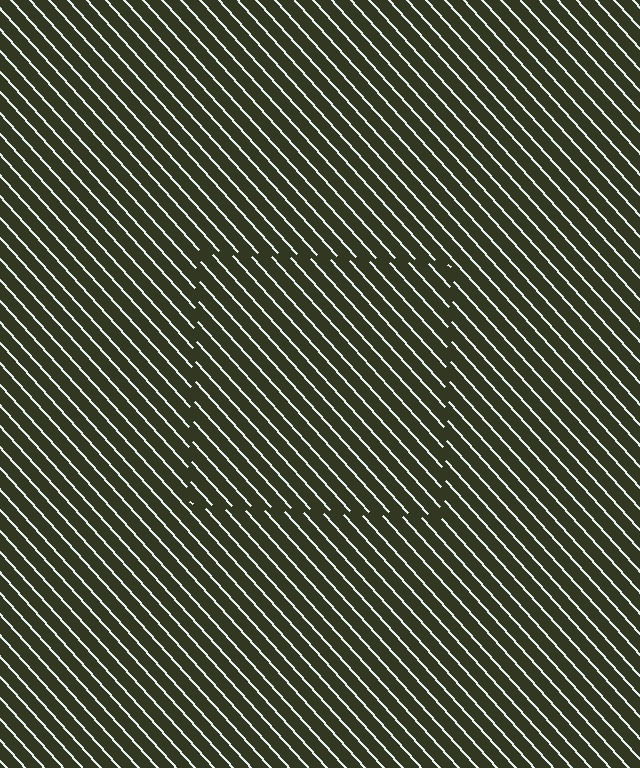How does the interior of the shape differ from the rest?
The interior of the shape contains the same grating, shifted by half a period — the contour is defined by the phase discontinuity where line-ends from the inner and outer gratings abut.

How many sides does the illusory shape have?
4 sides — the line-ends trace a square.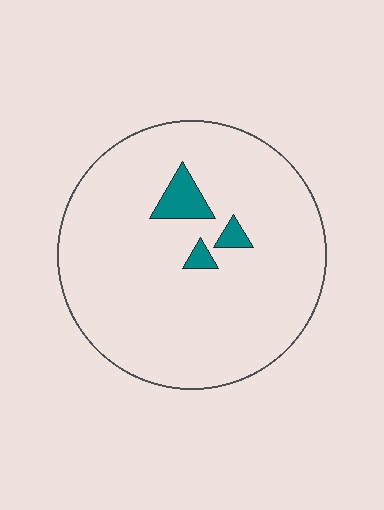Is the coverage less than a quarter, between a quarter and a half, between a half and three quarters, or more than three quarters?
Less than a quarter.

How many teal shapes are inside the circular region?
3.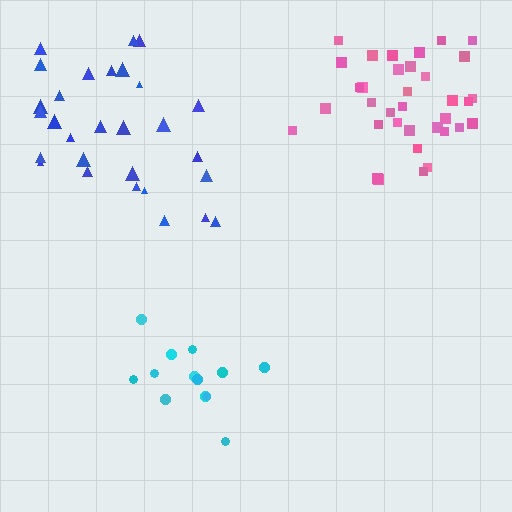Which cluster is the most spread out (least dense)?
Cyan.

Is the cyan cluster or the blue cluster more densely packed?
Blue.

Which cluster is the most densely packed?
Pink.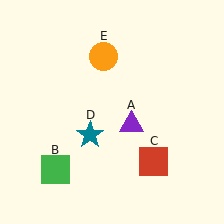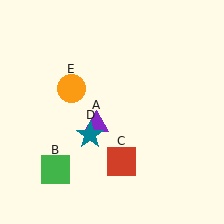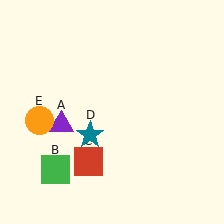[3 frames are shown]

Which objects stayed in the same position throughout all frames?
Green square (object B) and teal star (object D) remained stationary.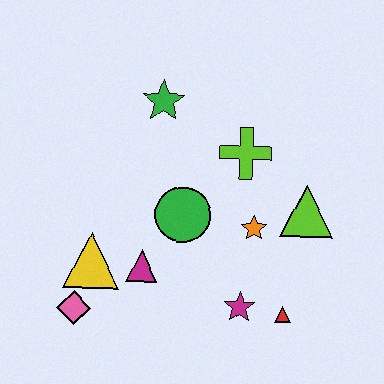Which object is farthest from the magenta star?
The green star is farthest from the magenta star.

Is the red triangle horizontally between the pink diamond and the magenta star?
No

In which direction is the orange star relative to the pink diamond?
The orange star is to the right of the pink diamond.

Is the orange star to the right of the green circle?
Yes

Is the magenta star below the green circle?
Yes